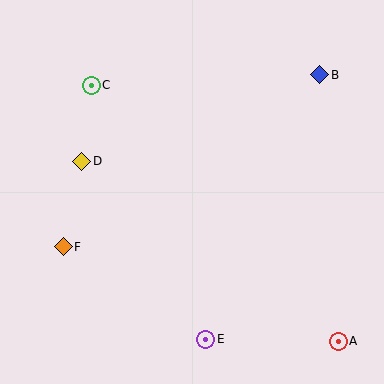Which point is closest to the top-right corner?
Point B is closest to the top-right corner.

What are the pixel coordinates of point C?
Point C is at (91, 85).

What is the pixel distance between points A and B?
The distance between A and B is 267 pixels.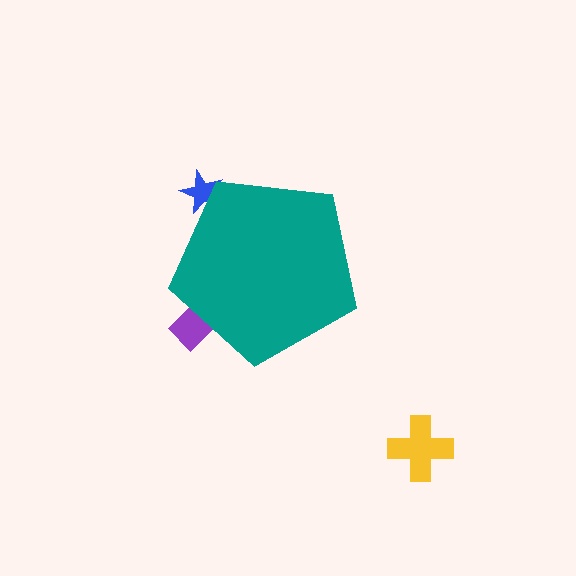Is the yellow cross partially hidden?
No, the yellow cross is fully visible.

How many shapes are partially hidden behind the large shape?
2 shapes are partially hidden.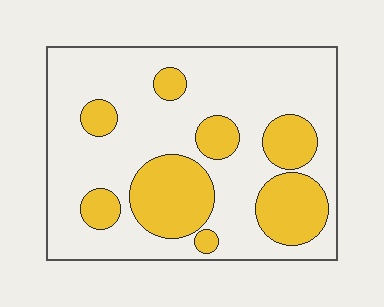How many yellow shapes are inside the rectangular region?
8.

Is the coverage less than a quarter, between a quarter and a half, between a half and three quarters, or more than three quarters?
Between a quarter and a half.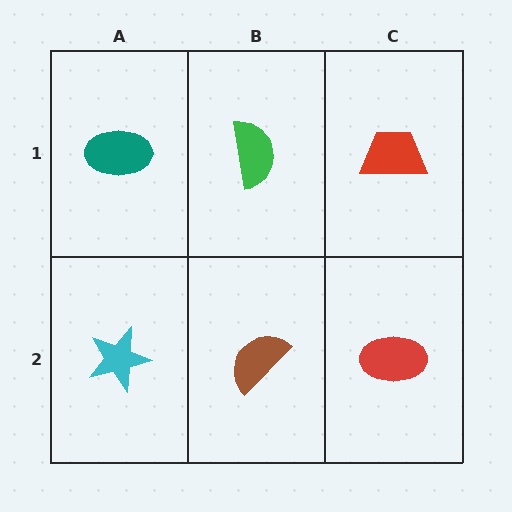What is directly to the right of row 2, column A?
A brown semicircle.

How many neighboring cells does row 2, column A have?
2.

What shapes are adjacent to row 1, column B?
A brown semicircle (row 2, column B), a teal ellipse (row 1, column A), a red trapezoid (row 1, column C).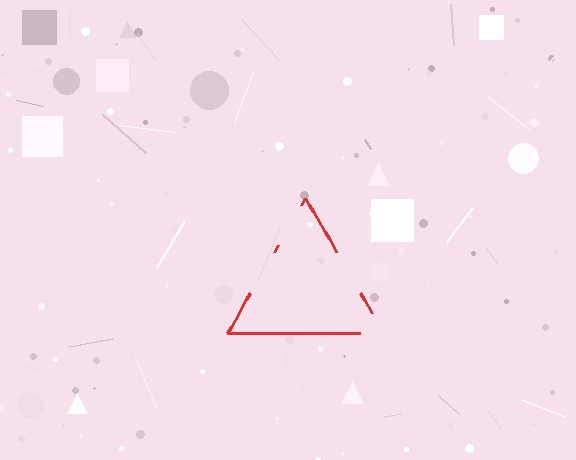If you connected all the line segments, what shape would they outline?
They would outline a triangle.